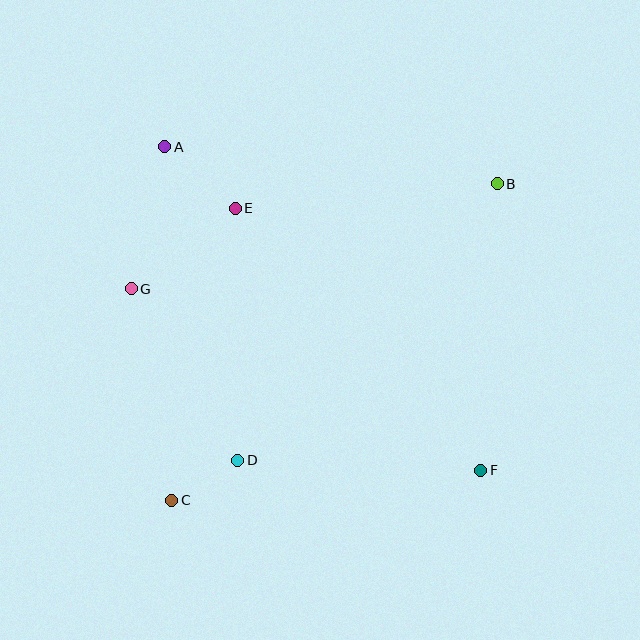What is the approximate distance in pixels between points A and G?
The distance between A and G is approximately 146 pixels.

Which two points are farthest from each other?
Points B and C are farthest from each other.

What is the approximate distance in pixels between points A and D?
The distance between A and D is approximately 322 pixels.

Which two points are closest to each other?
Points C and D are closest to each other.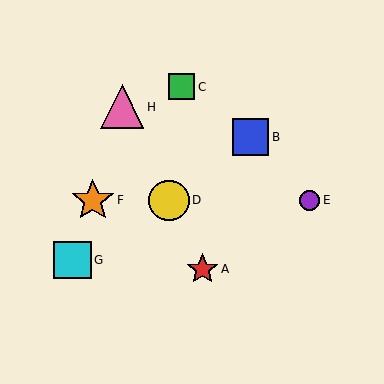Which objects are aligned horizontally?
Objects D, E, F are aligned horizontally.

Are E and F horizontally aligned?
Yes, both are at y≈200.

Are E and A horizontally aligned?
No, E is at y≈200 and A is at y≈269.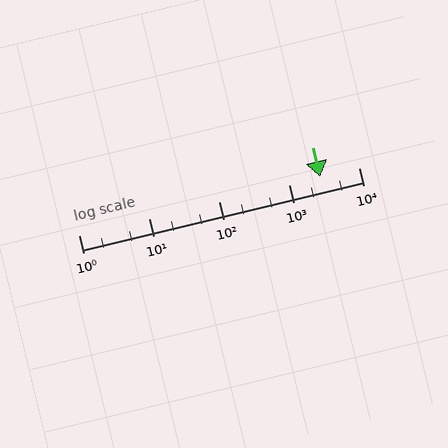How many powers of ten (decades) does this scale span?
The scale spans 4 decades, from 1 to 10000.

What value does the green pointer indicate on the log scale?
The pointer indicates approximately 2800.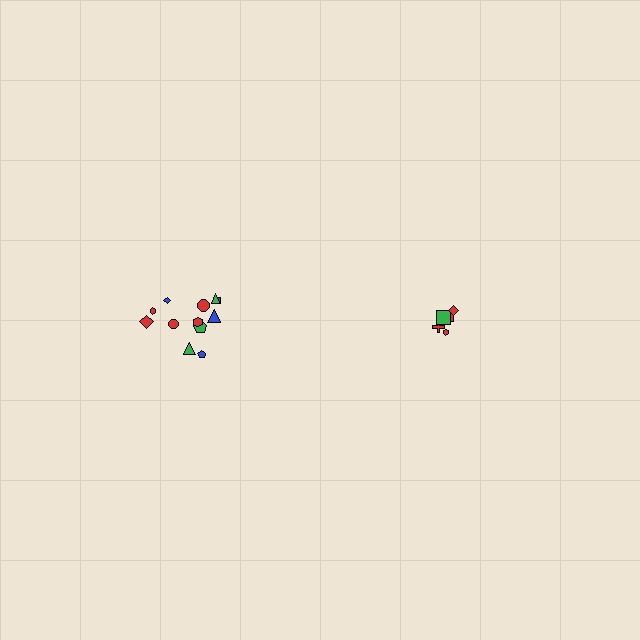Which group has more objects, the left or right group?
The left group.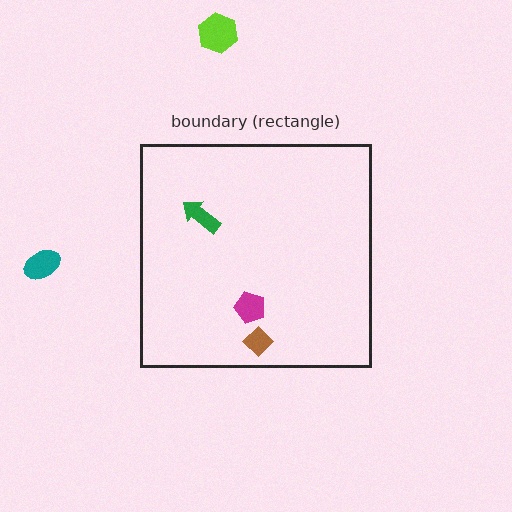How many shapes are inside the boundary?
3 inside, 2 outside.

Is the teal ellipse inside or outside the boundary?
Outside.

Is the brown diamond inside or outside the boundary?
Inside.